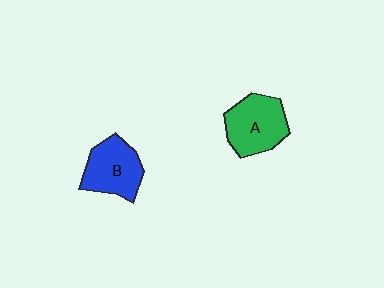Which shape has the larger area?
Shape A (green).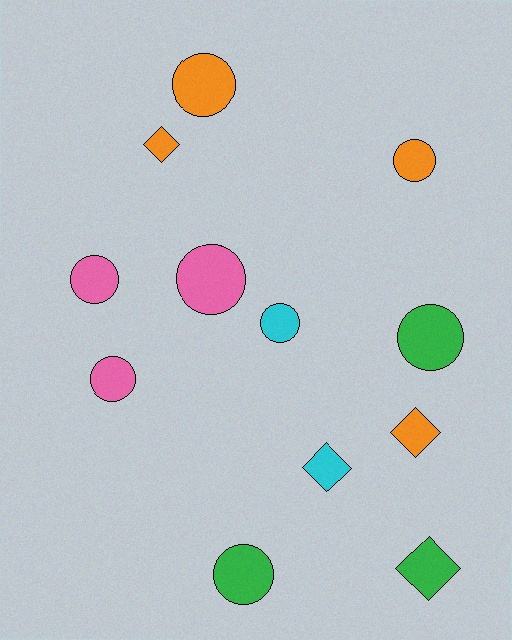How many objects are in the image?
There are 12 objects.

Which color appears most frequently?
Orange, with 4 objects.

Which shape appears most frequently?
Circle, with 8 objects.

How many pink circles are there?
There are 3 pink circles.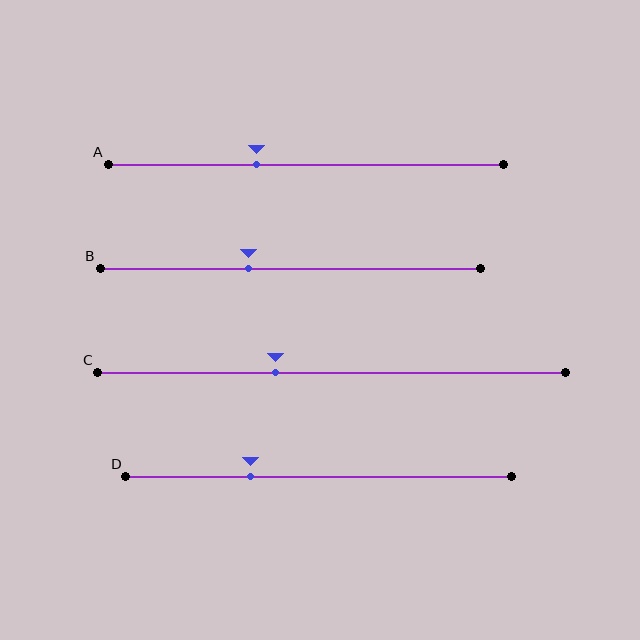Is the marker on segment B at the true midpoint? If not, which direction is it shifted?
No, the marker on segment B is shifted to the left by about 11% of the segment length.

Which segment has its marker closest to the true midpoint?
Segment B has its marker closest to the true midpoint.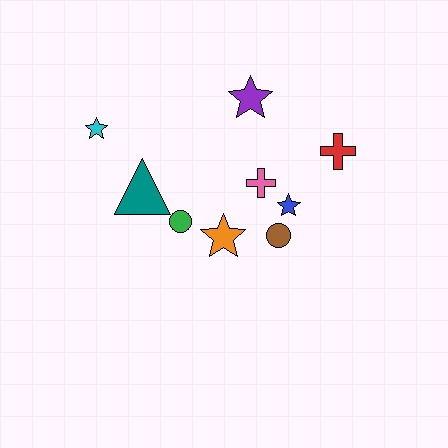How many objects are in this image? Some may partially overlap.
There are 9 objects.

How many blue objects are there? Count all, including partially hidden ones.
There is 1 blue object.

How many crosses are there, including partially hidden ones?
There are 2 crosses.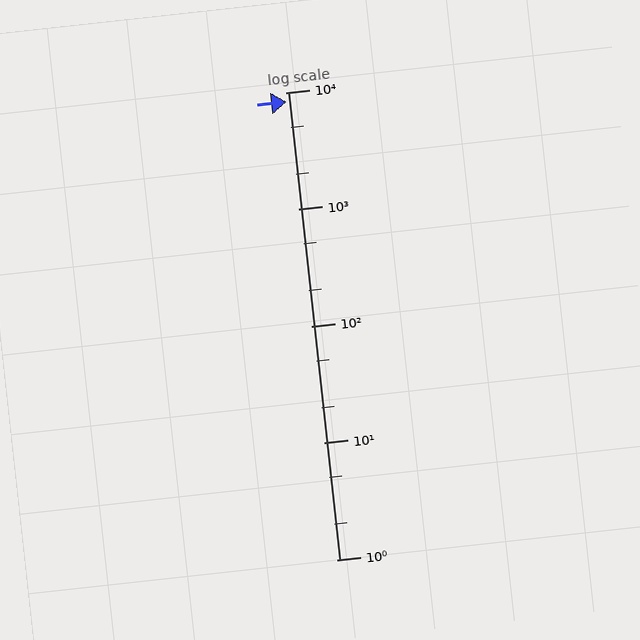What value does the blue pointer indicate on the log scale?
The pointer indicates approximately 8300.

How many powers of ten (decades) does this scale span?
The scale spans 4 decades, from 1 to 10000.